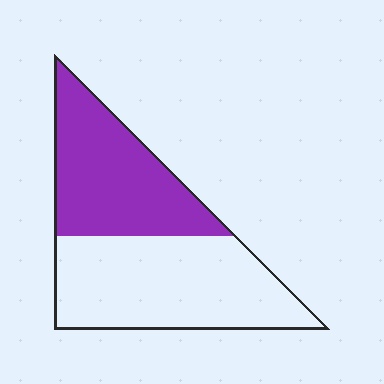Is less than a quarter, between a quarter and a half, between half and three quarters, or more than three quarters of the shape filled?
Between a quarter and a half.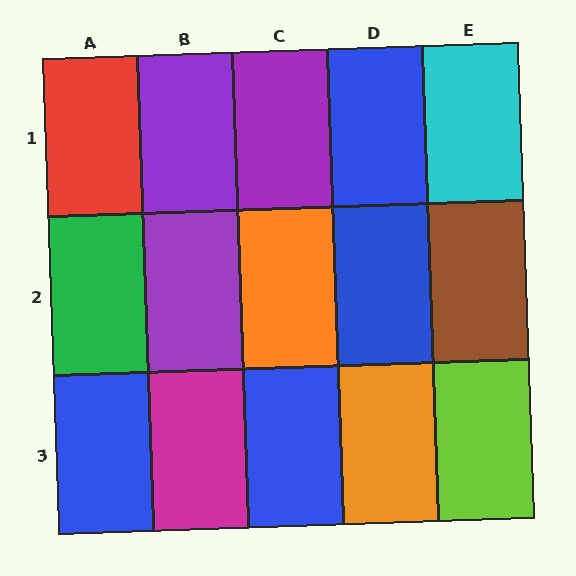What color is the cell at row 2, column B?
Purple.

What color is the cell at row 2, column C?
Orange.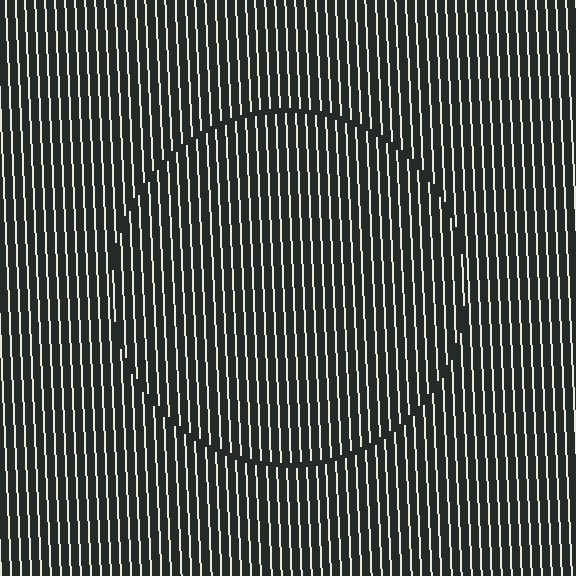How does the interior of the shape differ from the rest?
The interior of the shape contains the same grating, shifted by half a period — the contour is defined by the phase discontinuity where line-ends from the inner and outer gratings abut.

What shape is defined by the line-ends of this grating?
An illusory circle. The interior of the shape contains the same grating, shifted by half a period — the contour is defined by the phase discontinuity where line-ends from the inner and outer gratings abut.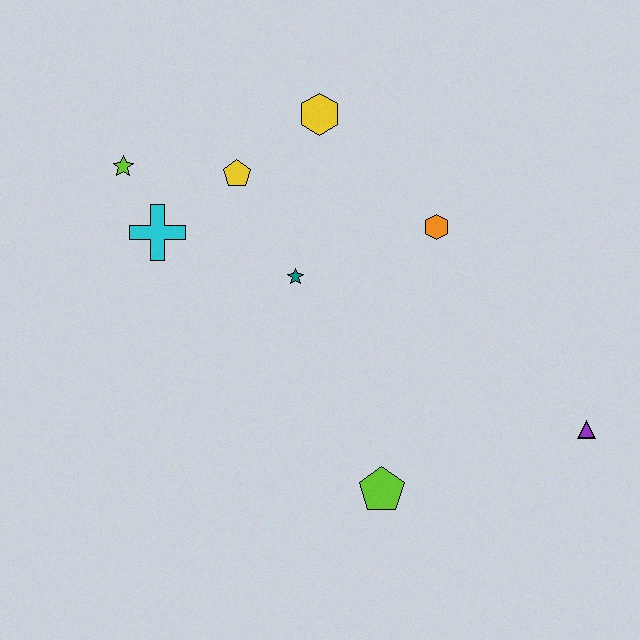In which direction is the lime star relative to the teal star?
The lime star is to the left of the teal star.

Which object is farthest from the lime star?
The purple triangle is farthest from the lime star.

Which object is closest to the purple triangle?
The lime pentagon is closest to the purple triangle.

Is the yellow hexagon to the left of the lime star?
No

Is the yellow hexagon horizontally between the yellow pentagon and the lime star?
No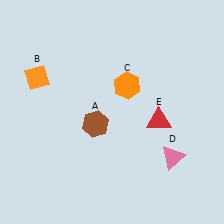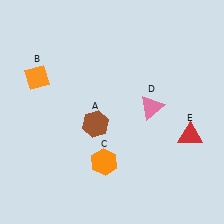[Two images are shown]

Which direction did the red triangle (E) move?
The red triangle (E) moved right.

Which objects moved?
The objects that moved are: the orange hexagon (C), the pink triangle (D), the red triangle (E).